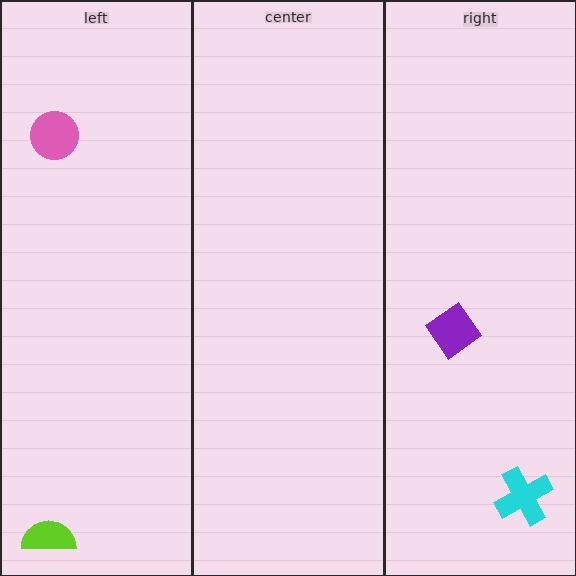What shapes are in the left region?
The pink circle, the lime semicircle.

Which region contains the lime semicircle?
The left region.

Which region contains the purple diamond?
The right region.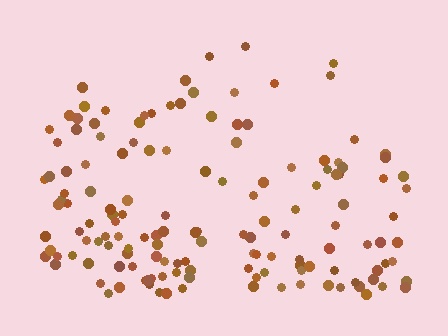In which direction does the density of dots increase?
From top to bottom, with the bottom side densest.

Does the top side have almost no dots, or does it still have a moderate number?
Still a moderate number, just noticeably fewer than the bottom.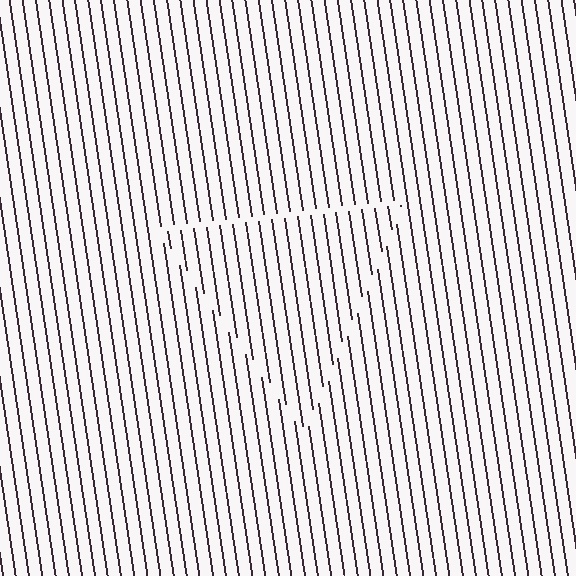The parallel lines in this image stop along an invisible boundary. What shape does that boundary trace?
An illusory triangle. The interior of the shape contains the same grating, shifted by half a period — the contour is defined by the phase discontinuity where line-ends from the inner and outer gratings abut.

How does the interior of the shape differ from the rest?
The interior of the shape contains the same grating, shifted by half a period — the contour is defined by the phase discontinuity where line-ends from the inner and outer gratings abut.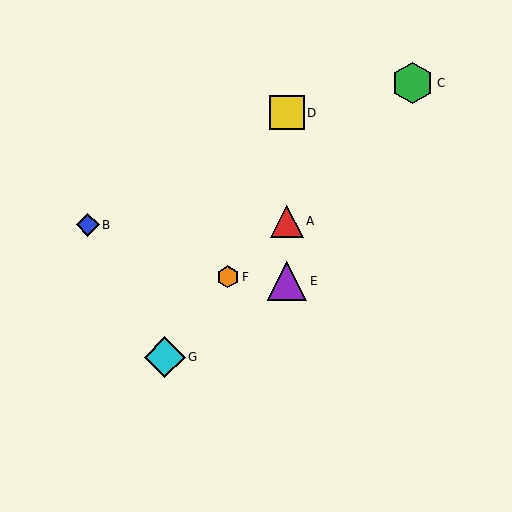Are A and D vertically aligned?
Yes, both are at x≈287.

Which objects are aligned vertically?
Objects A, D, E are aligned vertically.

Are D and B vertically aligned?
No, D is at x≈287 and B is at x≈88.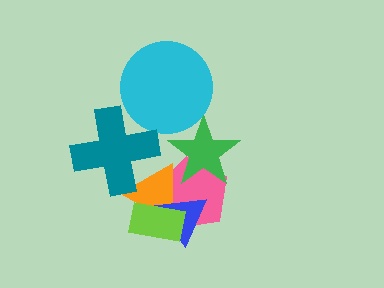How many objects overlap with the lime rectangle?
3 objects overlap with the lime rectangle.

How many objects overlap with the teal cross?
1 object overlaps with the teal cross.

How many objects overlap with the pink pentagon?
4 objects overlap with the pink pentagon.